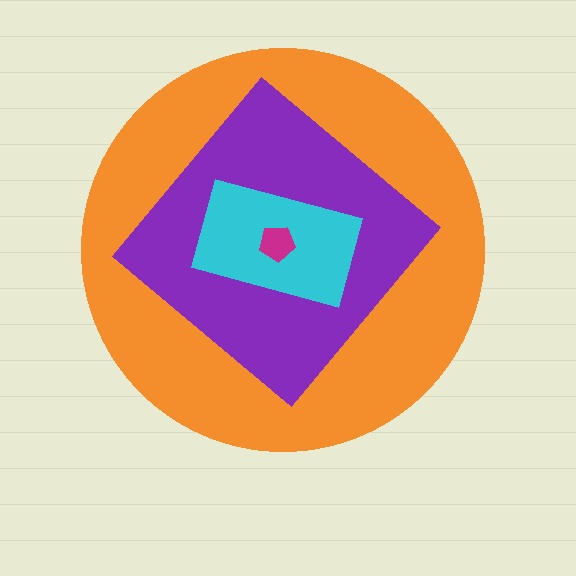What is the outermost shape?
The orange circle.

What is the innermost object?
The magenta pentagon.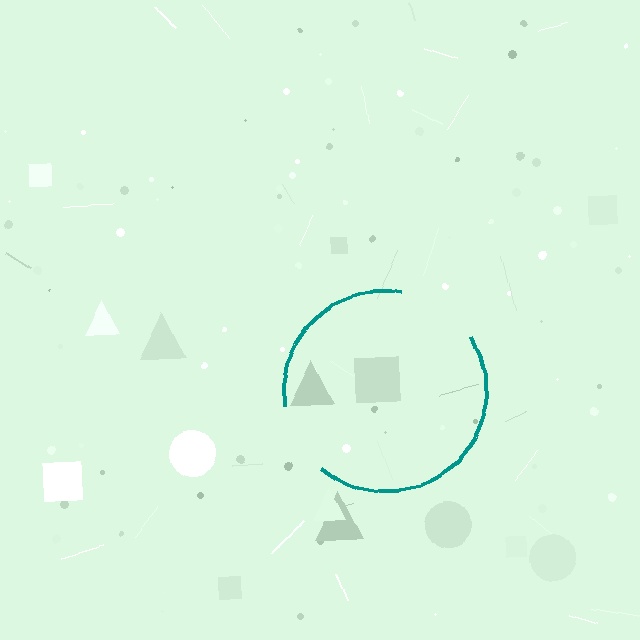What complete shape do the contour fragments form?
The contour fragments form a circle.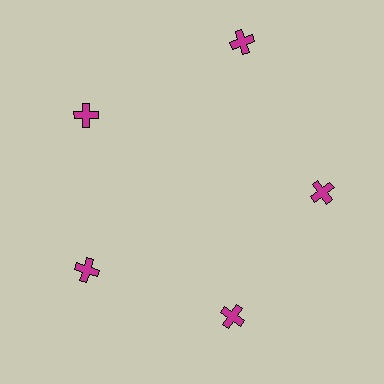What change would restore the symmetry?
The symmetry would be restored by moving it inward, back onto the ring so that all 5 crosses sit at equal angles and equal distance from the center.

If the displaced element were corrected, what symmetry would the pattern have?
It would have 5-fold rotational symmetry — the pattern would map onto itself every 72 degrees.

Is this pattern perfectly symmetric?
No. The 5 magenta crosses are arranged in a ring, but one element near the 1 o'clock position is pushed outward from the center, breaking the 5-fold rotational symmetry.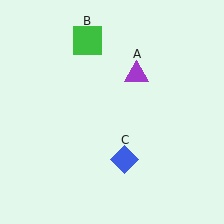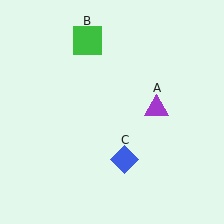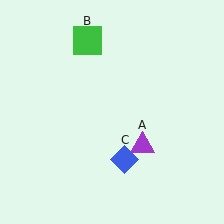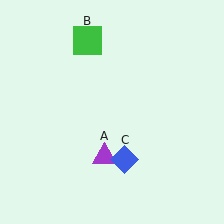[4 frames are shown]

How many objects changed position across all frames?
1 object changed position: purple triangle (object A).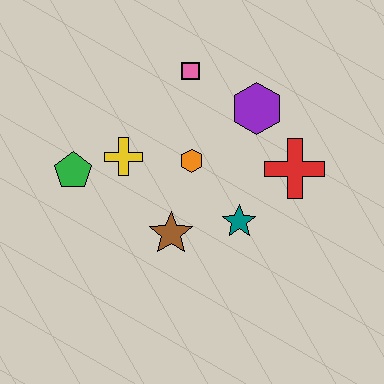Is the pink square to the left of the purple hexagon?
Yes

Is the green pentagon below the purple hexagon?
Yes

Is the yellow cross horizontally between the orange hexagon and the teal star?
No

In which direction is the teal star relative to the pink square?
The teal star is below the pink square.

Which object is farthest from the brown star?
The pink square is farthest from the brown star.